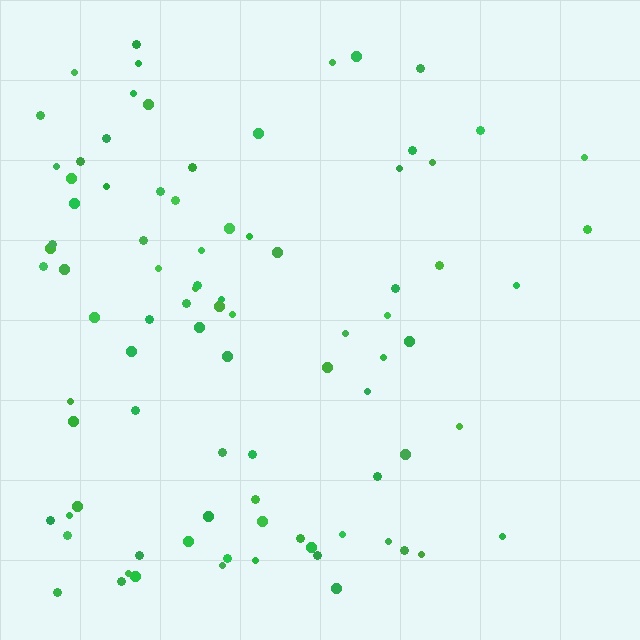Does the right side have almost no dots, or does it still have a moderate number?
Still a moderate number, just noticeably fewer than the left.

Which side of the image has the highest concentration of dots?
The left.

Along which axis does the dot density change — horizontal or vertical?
Horizontal.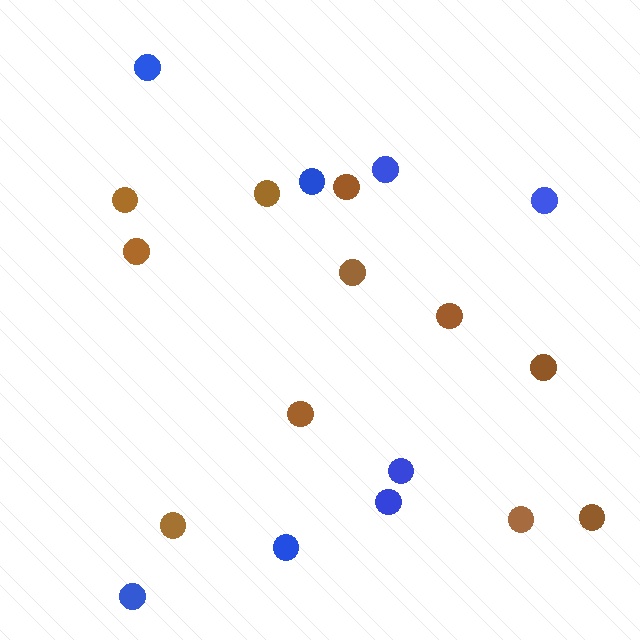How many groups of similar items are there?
There are 2 groups: one group of brown circles (11) and one group of blue circles (8).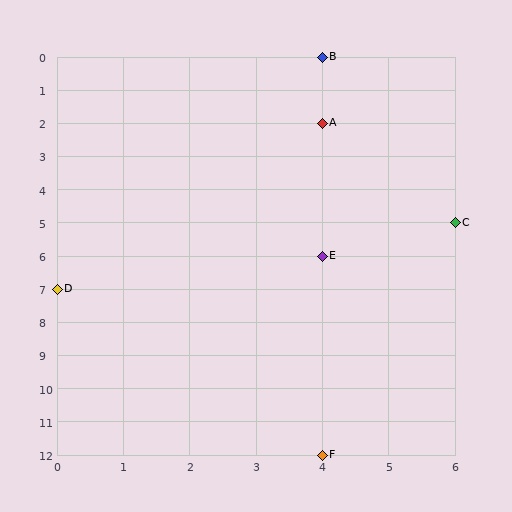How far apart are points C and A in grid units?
Points C and A are 2 columns and 3 rows apart (about 3.6 grid units diagonally).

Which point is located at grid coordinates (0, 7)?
Point D is at (0, 7).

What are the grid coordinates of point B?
Point B is at grid coordinates (4, 0).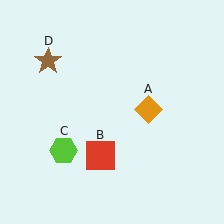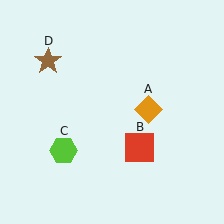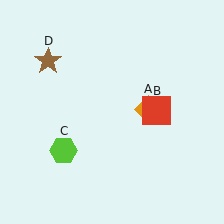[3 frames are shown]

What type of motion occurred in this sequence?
The red square (object B) rotated counterclockwise around the center of the scene.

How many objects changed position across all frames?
1 object changed position: red square (object B).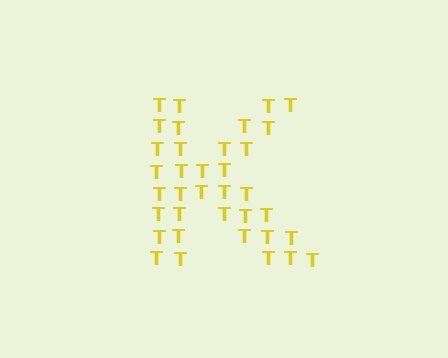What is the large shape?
The large shape is the letter K.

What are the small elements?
The small elements are letter T's.